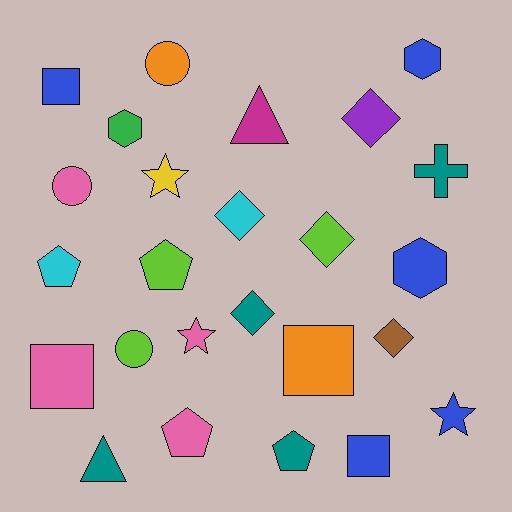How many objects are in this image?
There are 25 objects.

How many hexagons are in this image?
There are 3 hexagons.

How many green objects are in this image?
There is 1 green object.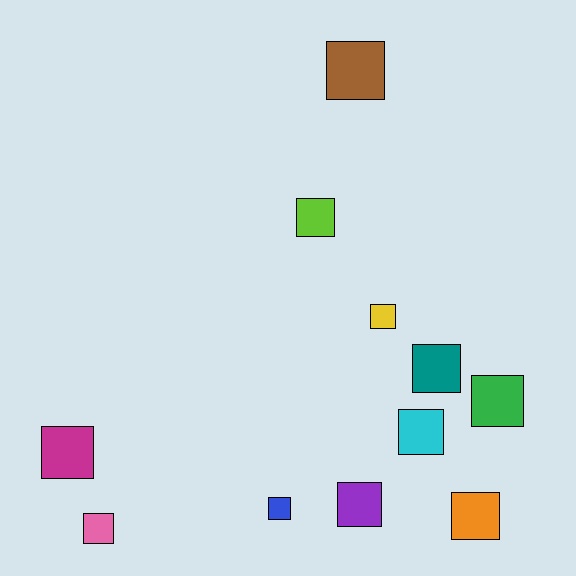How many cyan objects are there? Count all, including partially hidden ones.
There is 1 cyan object.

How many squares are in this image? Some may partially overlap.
There are 11 squares.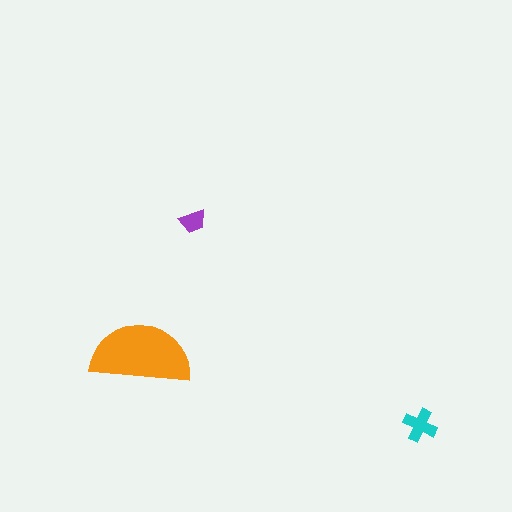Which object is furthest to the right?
The cyan cross is rightmost.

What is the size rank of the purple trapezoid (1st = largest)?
3rd.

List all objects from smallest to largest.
The purple trapezoid, the cyan cross, the orange semicircle.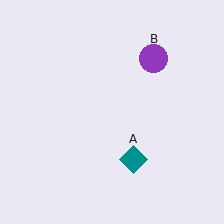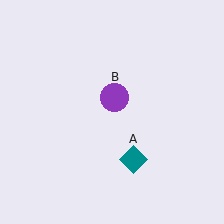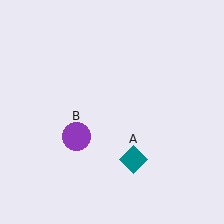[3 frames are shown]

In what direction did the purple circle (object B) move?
The purple circle (object B) moved down and to the left.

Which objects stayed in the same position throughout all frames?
Teal diamond (object A) remained stationary.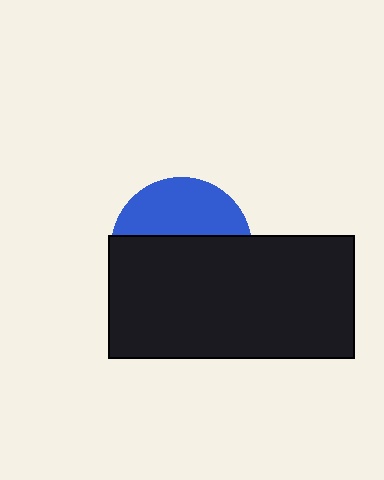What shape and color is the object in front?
The object in front is a black rectangle.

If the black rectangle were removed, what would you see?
You would see the complete blue circle.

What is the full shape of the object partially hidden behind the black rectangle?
The partially hidden object is a blue circle.